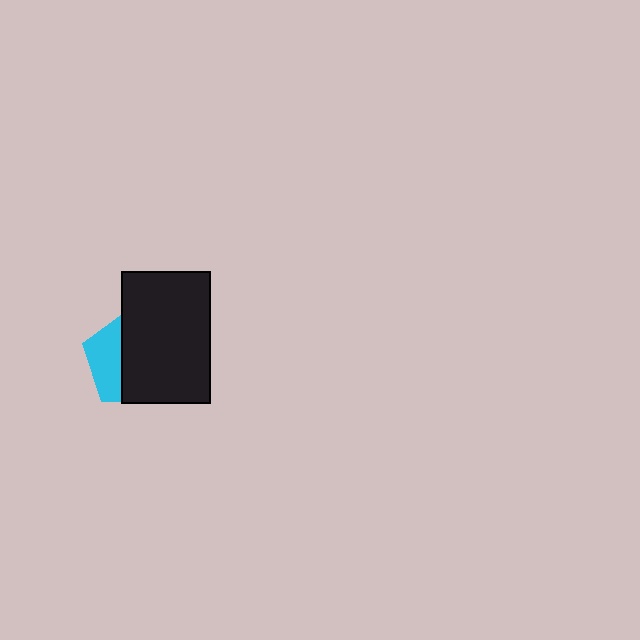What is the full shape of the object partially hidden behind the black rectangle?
The partially hidden object is a cyan pentagon.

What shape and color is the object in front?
The object in front is a black rectangle.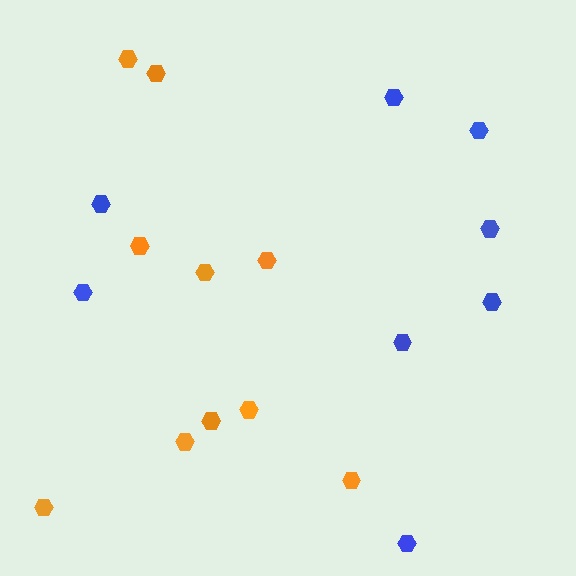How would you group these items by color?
There are 2 groups: one group of orange hexagons (10) and one group of blue hexagons (8).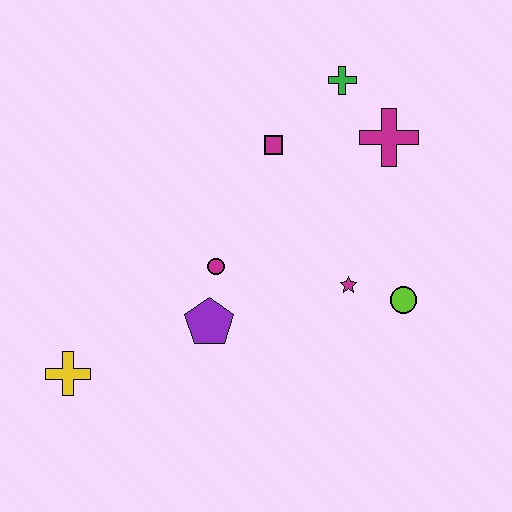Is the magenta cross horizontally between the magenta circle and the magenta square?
No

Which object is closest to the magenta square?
The green cross is closest to the magenta square.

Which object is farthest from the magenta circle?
The green cross is farthest from the magenta circle.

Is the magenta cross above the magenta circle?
Yes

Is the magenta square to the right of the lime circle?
No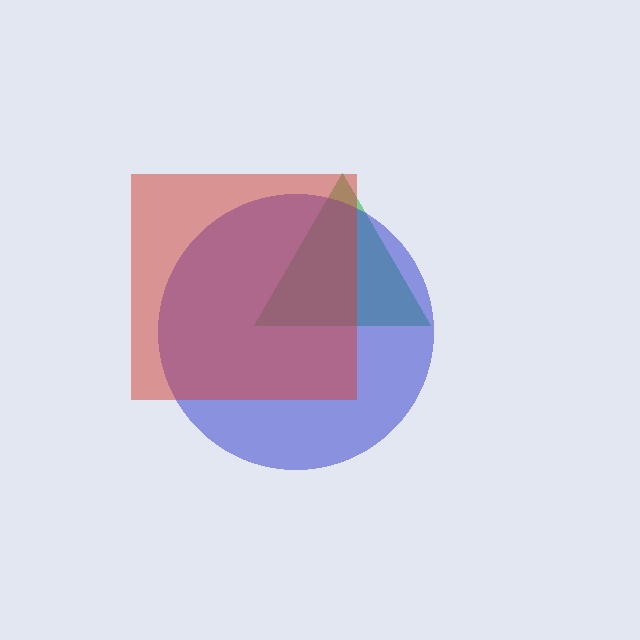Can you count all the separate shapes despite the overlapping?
Yes, there are 3 separate shapes.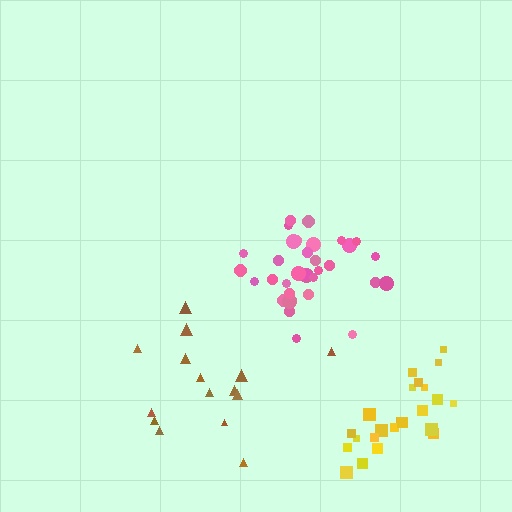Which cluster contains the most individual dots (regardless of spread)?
Pink (35).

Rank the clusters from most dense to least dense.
pink, yellow, brown.